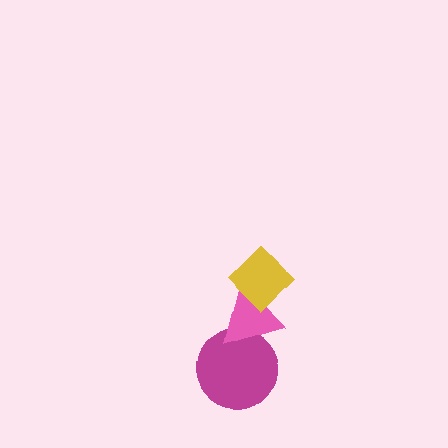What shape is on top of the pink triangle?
The yellow diamond is on top of the pink triangle.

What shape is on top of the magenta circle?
The pink triangle is on top of the magenta circle.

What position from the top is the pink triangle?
The pink triangle is 2nd from the top.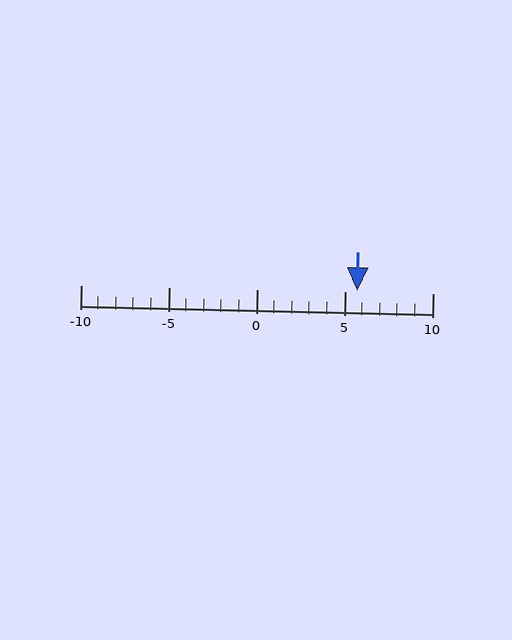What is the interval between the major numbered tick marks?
The major tick marks are spaced 5 units apart.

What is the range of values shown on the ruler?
The ruler shows values from -10 to 10.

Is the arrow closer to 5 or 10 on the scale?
The arrow is closer to 5.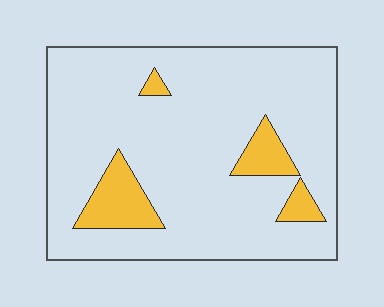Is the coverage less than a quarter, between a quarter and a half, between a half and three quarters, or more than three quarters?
Less than a quarter.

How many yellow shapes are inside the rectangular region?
4.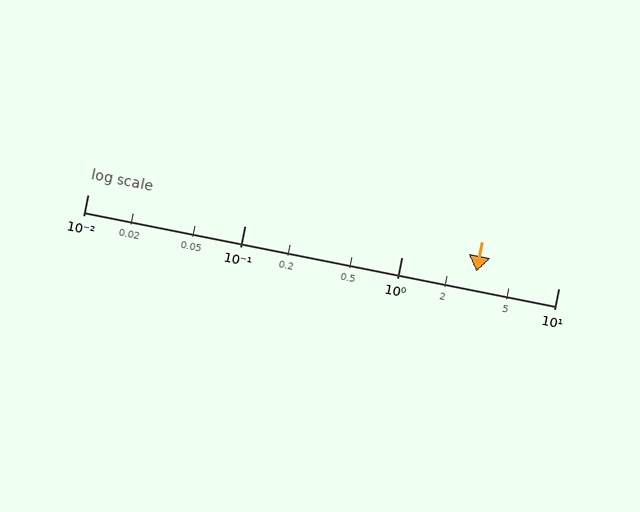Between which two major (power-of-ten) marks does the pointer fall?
The pointer is between 1 and 10.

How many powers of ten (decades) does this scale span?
The scale spans 3 decades, from 0.01 to 10.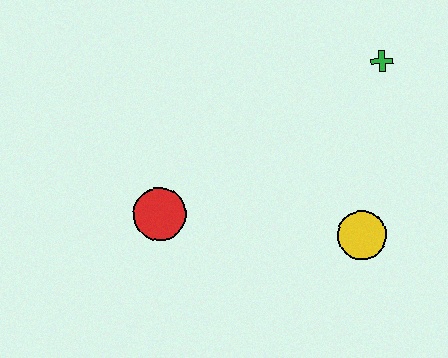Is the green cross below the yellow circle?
No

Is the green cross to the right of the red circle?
Yes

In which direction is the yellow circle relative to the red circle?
The yellow circle is to the right of the red circle.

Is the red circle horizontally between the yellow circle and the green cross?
No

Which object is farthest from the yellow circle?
The red circle is farthest from the yellow circle.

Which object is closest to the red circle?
The yellow circle is closest to the red circle.